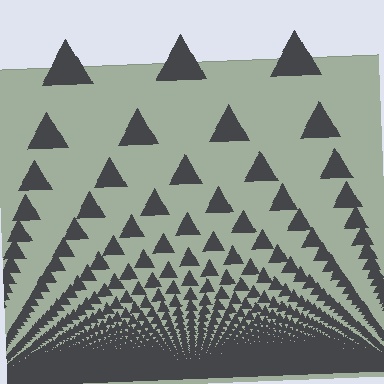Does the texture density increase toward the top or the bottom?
Density increases toward the bottom.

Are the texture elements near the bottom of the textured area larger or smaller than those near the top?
Smaller. The gradient is inverted — elements near the bottom are smaller and denser.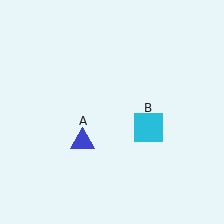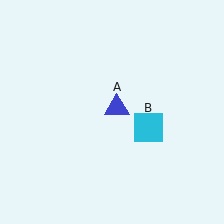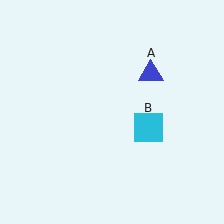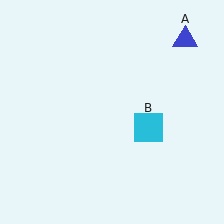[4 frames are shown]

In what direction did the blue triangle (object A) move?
The blue triangle (object A) moved up and to the right.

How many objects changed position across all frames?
1 object changed position: blue triangle (object A).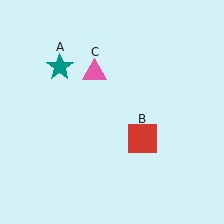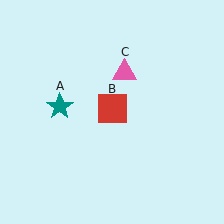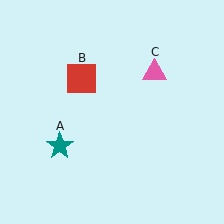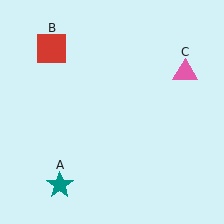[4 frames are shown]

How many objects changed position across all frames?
3 objects changed position: teal star (object A), red square (object B), pink triangle (object C).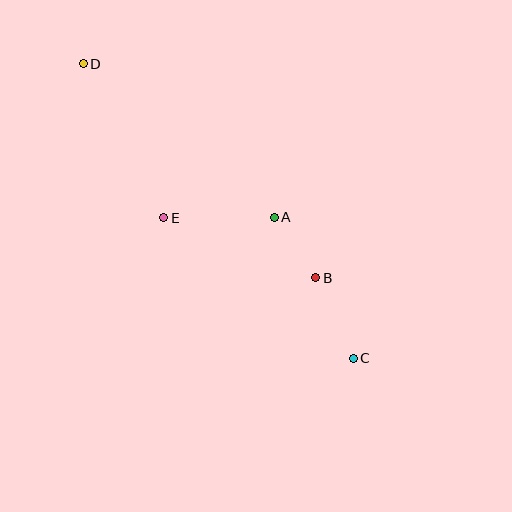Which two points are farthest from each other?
Points C and D are farthest from each other.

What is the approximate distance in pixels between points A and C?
The distance between A and C is approximately 162 pixels.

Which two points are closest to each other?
Points A and B are closest to each other.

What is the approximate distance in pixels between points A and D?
The distance between A and D is approximately 245 pixels.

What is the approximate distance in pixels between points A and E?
The distance between A and E is approximately 110 pixels.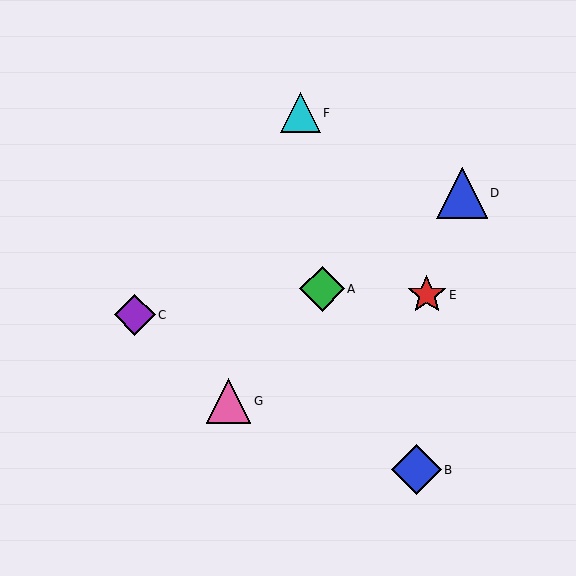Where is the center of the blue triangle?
The center of the blue triangle is at (462, 193).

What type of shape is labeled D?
Shape D is a blue triangle.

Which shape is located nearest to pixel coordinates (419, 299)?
The red star (labeled E) at (427, 295) is nearest to that location.